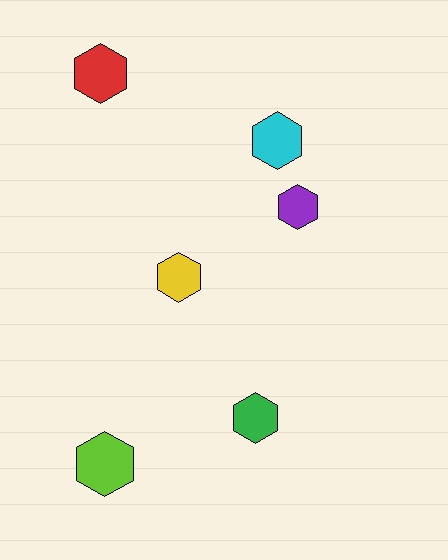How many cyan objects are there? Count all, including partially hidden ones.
There is 1 cyan object.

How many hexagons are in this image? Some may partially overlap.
There are 6 hexagons.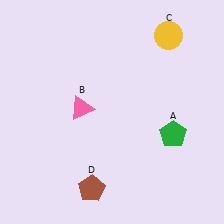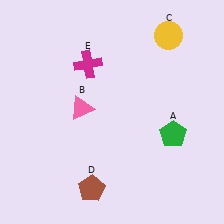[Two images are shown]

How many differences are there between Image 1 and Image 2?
There is 1 difference between the two images.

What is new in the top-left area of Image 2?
A magenta cross (E) was added in the top-left area of Image 2.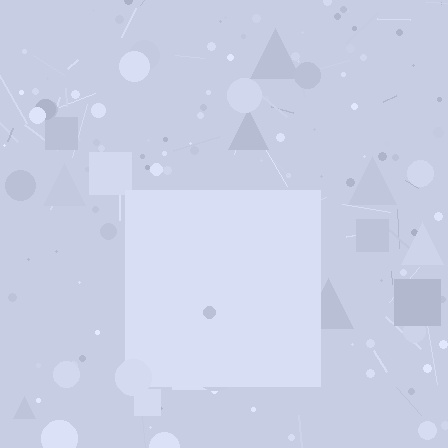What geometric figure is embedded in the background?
A square is embedded in the background.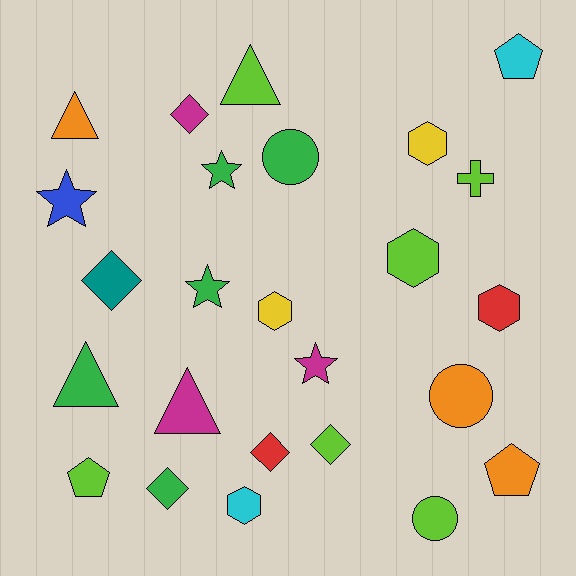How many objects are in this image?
There are 25 objects.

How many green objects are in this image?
There are 5 green objects.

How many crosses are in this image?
There is 1 cross.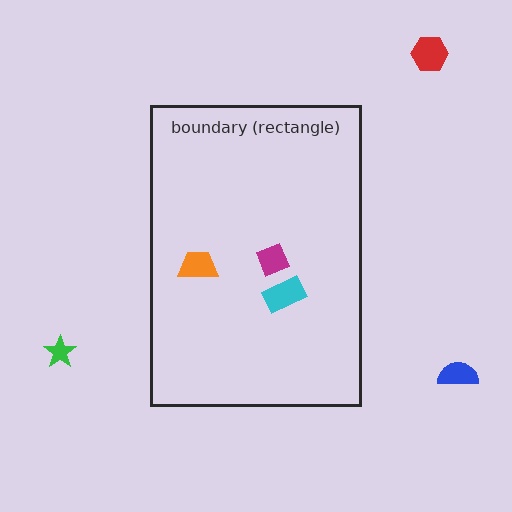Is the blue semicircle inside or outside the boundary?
Outside.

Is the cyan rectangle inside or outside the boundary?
Inside.